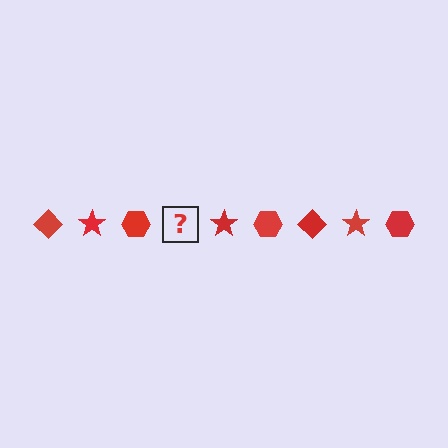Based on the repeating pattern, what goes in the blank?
The blank should be a red diamond.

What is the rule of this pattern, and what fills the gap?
The rule is that the pattern cycles through diamond, star, hexagon shapes in red. The gap should be filled with a red diamond.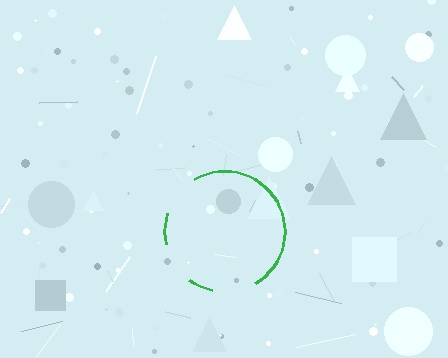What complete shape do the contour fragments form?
The contour fragments form a circle.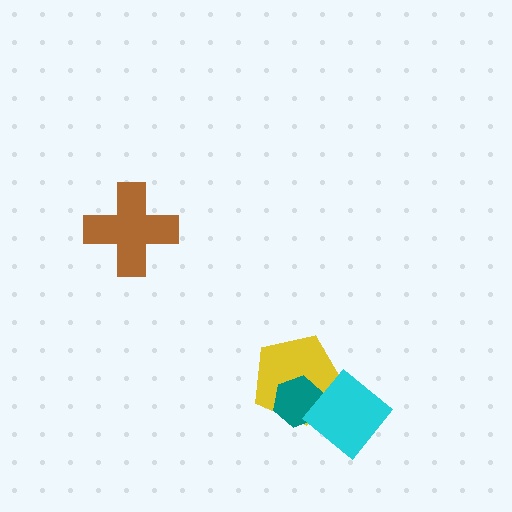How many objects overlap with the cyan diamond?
2 objects overlap with the cyan diamond.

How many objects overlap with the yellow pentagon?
2 objects overlap with the yellow pentagon.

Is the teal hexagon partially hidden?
Yes, it is partially covered by another shape.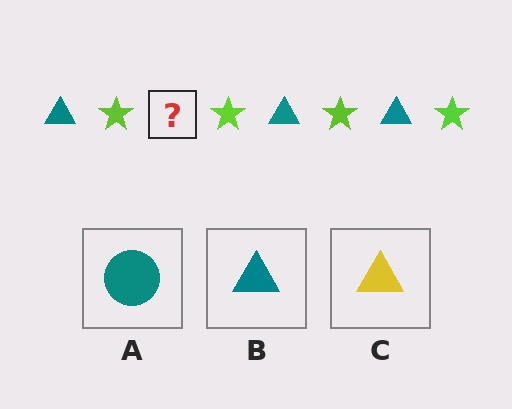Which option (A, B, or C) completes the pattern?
B.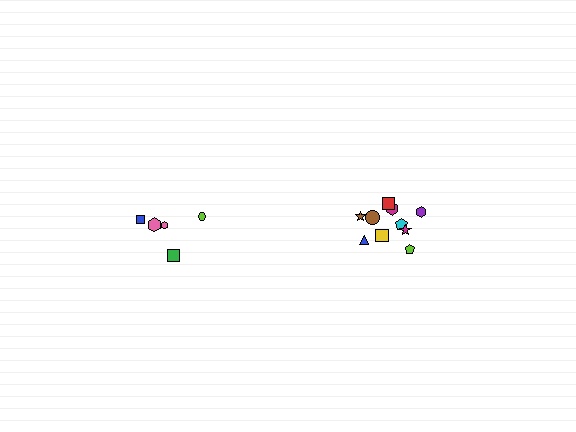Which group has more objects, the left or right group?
The right group.